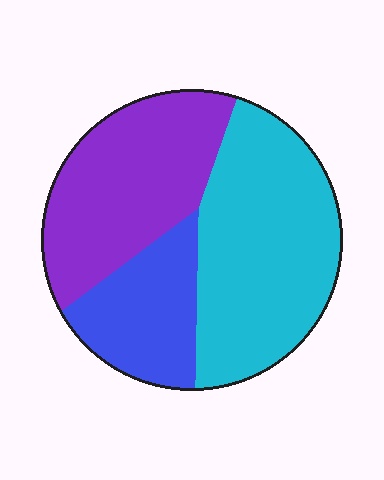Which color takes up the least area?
Blue, at roughly 20%.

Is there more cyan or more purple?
Cyan.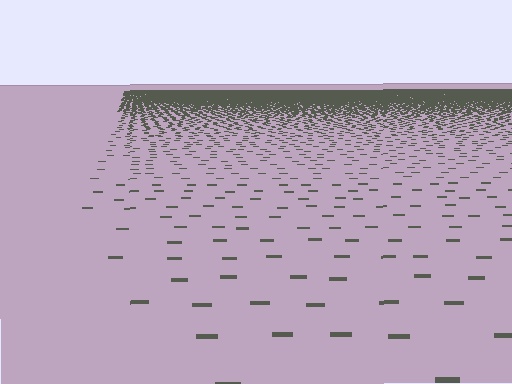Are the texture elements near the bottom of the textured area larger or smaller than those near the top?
Larger. Near the bottom, elements are closer to the viewer and appear at a bigger on-screen size.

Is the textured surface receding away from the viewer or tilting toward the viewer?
The surface is receding away from the viewer. Texture elements get smaller and denser toward the top.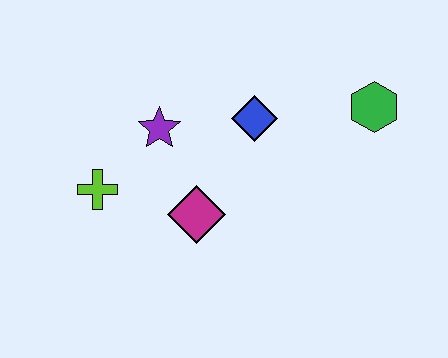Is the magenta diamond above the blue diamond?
No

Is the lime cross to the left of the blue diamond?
Yes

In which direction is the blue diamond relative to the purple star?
The blue diamond is to the right of the purple star.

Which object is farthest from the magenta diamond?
The green hexagon is farthest from the magenta diamond.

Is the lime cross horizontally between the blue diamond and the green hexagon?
No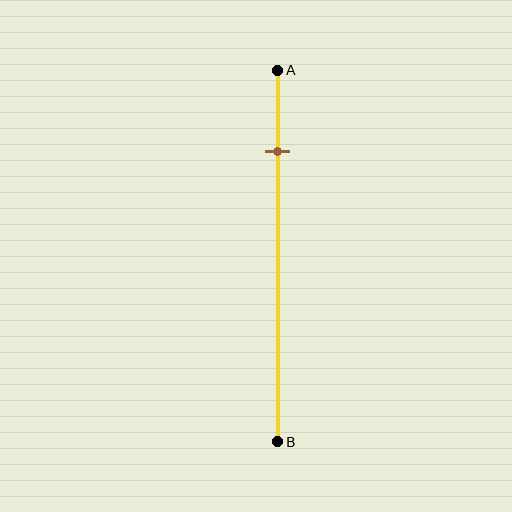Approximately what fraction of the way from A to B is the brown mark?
The brown mark is approximately 20% of the way from A to B.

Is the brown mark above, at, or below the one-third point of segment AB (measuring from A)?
The brown mark is above the one-third point of segment AB.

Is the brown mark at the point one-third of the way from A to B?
No, the mark is at about 20% from A, not at the 33% one-third point.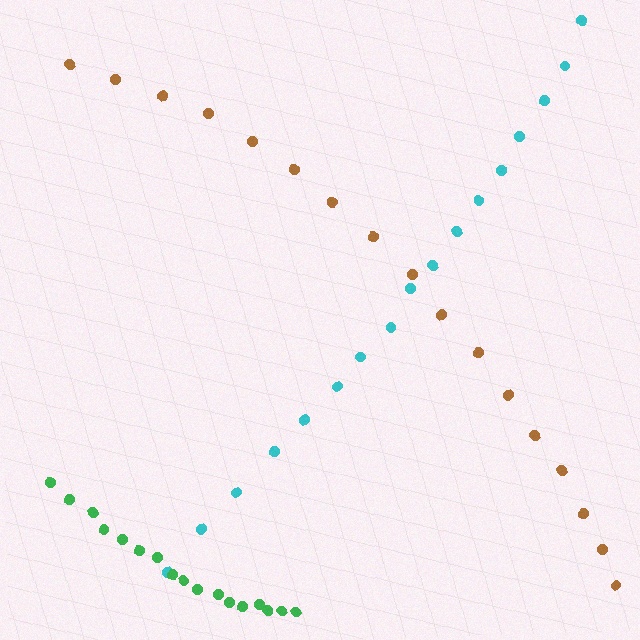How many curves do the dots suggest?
There are 3 distinct paths.